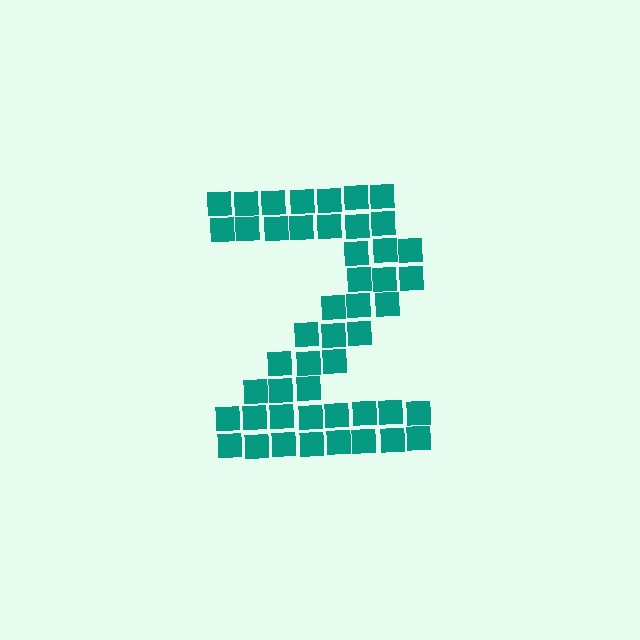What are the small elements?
The small elements are squares.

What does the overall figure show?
The overall figure shows the digit 2.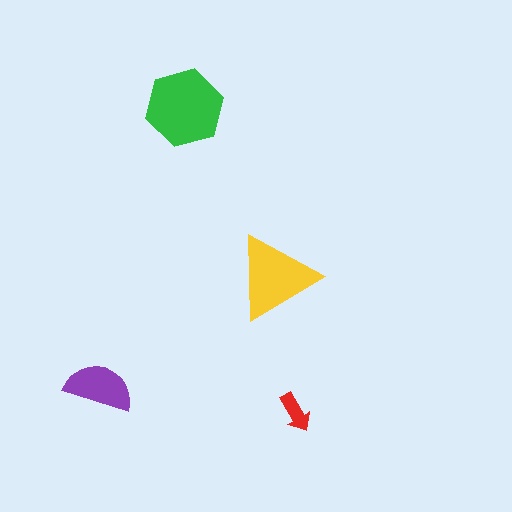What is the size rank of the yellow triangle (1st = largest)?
2nd.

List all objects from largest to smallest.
The green hexagon, the yellow triangle, the purple semicircle, the red arrow.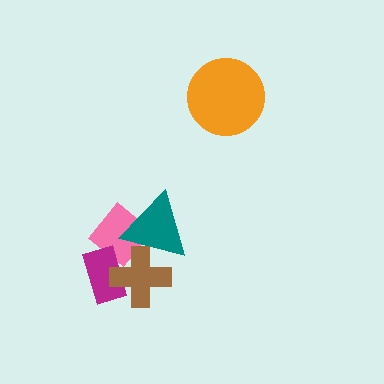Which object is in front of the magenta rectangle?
The brown cross is in front of the magenta rectangle.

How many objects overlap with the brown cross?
3 objects overlap with the brown cross.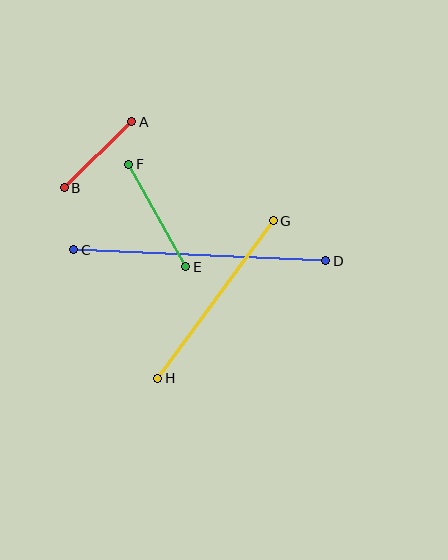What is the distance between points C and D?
The distance is approximately 252 pixels.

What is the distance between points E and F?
The distance is approximately 117 pixels.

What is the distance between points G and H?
The distance is approximately 195 pixels.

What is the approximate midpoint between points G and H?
The midpoint is at approximately (216, 299) pixels.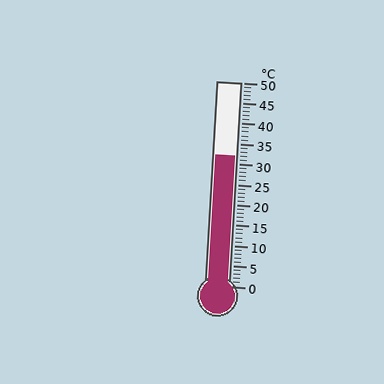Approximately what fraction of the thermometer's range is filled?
The thermometer is filled to approximately 65% of its range.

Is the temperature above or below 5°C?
The temperature is above 5°C.